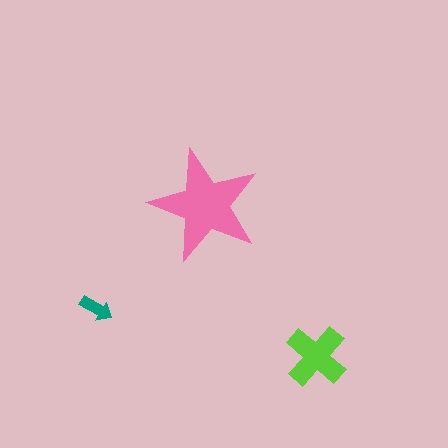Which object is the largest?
The pink star.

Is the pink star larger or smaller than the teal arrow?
Larger.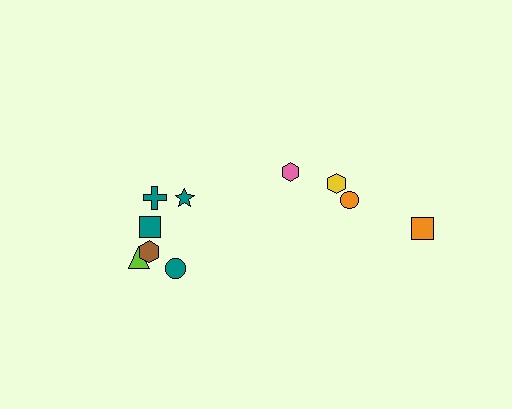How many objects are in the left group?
There are 6 objects.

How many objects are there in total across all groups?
There are 10 objects.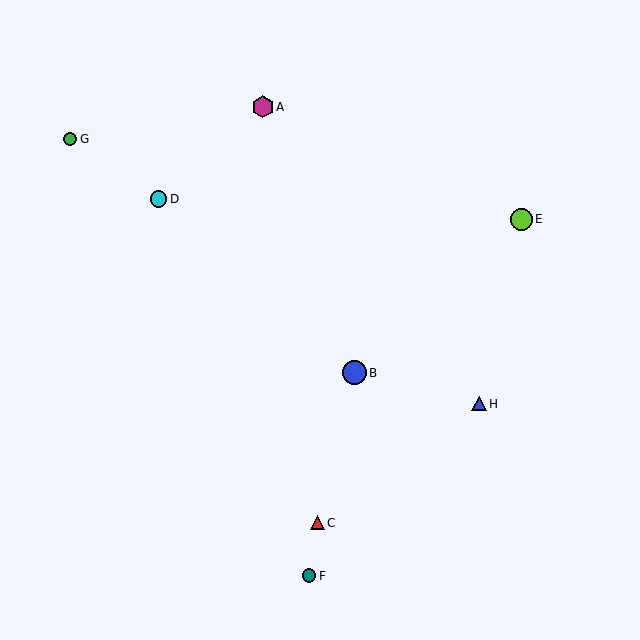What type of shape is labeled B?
Shape B is a blue circle.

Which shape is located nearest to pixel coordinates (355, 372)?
The blue circle (labeled B) at (354, 373) is nearest to that location.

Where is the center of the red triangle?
The center of the red triangle is at (317, 523).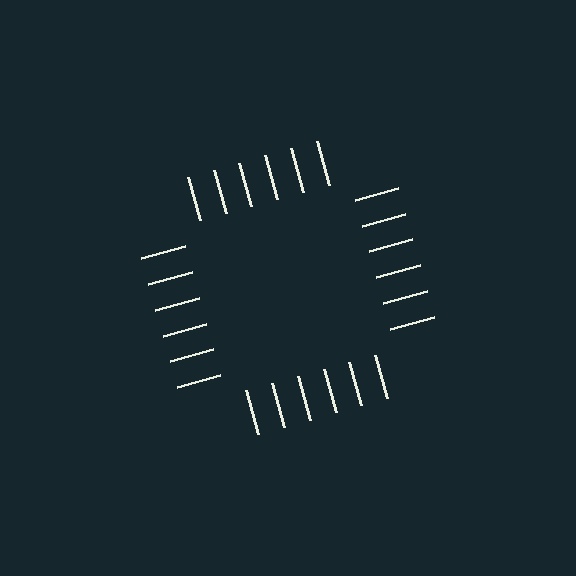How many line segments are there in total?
24 — 6 along each of the 4 edges.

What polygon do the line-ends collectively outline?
An illusory square — the line segments terminate on its edges but no continuous stroke is drawn.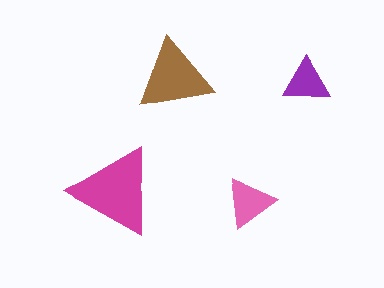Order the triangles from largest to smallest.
the magenta one, the brown one, the pink one, the purple one.